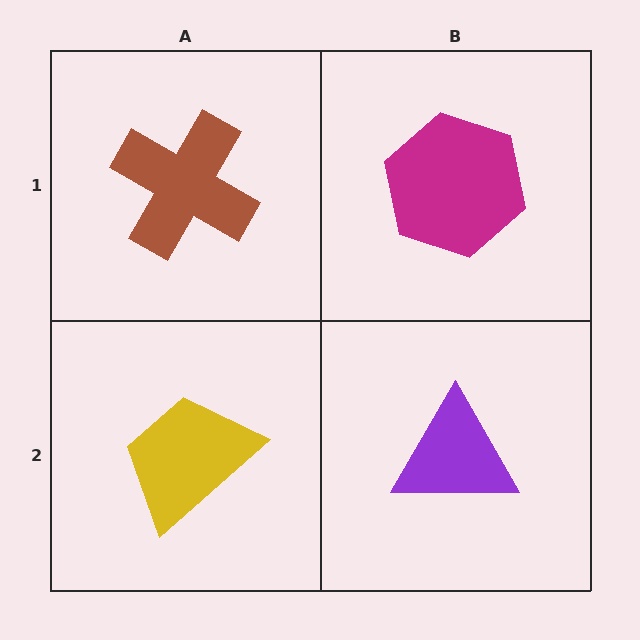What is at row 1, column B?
A magenta hexagon.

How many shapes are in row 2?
2 shapes.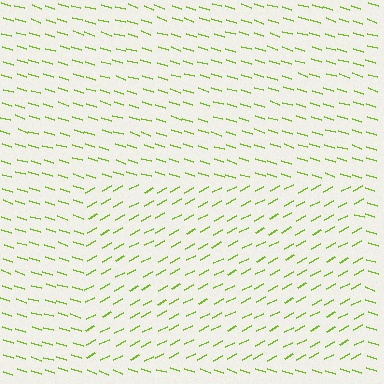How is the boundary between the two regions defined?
The boundary is defined purely by a change in line orientation (approximately 45 degrees difference). All lines are the same color and thickness.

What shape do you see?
I see a rectangle.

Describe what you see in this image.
The image is filled with small lime line segments. A rectangle region in the image has lines oriented differently from the surrounding lines, creating a visible texture boundary.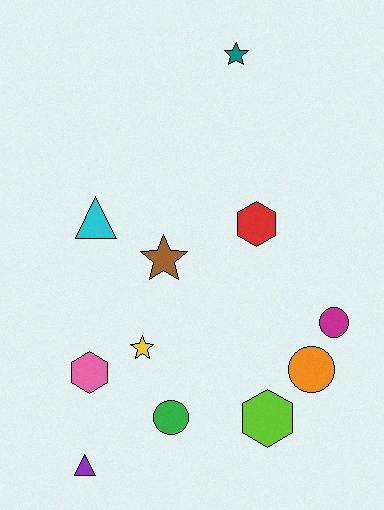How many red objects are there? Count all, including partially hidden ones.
There is 1 red object.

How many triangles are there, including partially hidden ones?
There are 2 triangles.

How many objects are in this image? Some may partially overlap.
There are 11 objects.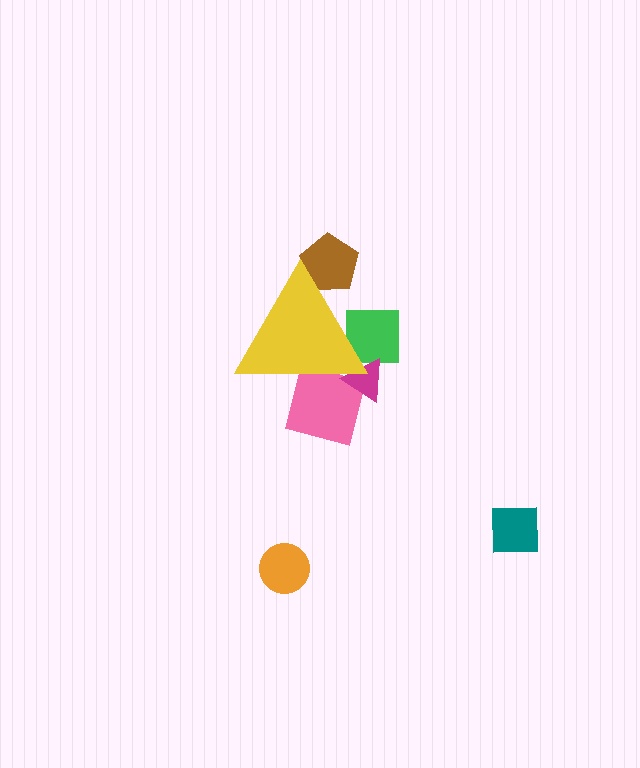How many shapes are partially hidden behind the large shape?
4 shapes are partially hidden.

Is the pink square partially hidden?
Yes, the pink square is partially hidden behind the yellow triangle.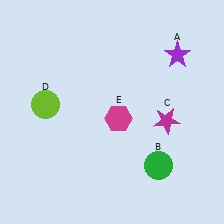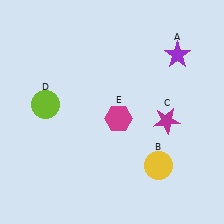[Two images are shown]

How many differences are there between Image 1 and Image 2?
There is 1 difference between the two images.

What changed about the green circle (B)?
In Image 1, B is green. In Image 2, it changed to yellow.